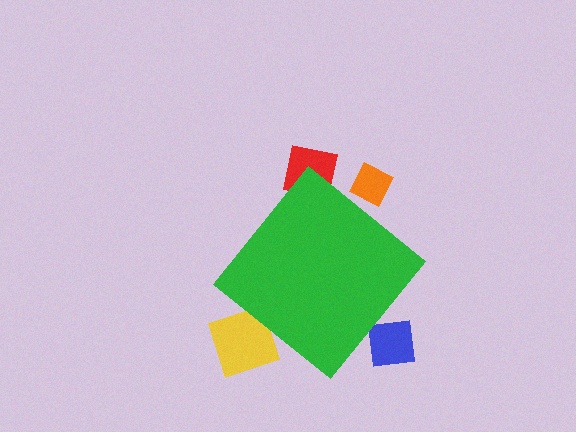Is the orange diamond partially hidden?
Yes, the orange diamond is partially hidden behind the green diamond.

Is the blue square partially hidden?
Yes, the blue square is partially hidden behind the green diamond.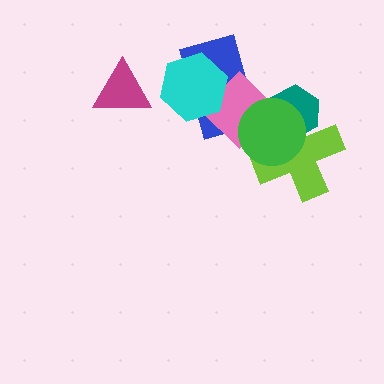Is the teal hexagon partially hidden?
Yes, it is partially covered by another shape.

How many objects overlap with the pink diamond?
5 objects overlap with the pink diamond.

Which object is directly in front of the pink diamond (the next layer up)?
The green circle is directly in front of the pink diamond.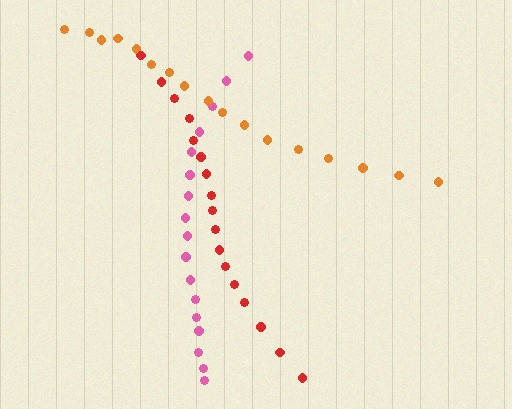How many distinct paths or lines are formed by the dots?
There are 3 distinct paths.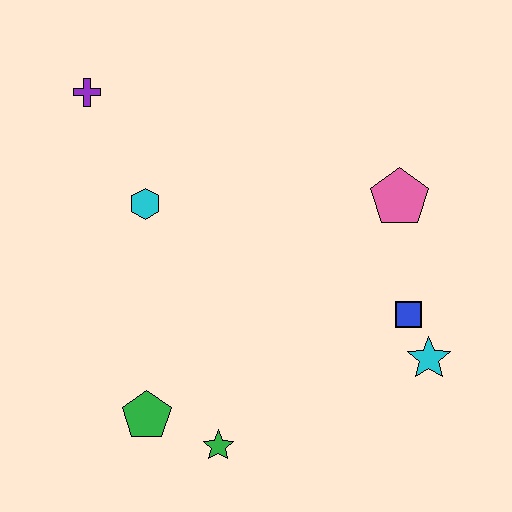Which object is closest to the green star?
The green pentagon is closest to the green star.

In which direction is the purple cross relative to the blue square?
The purple cross is to the left of the blue square.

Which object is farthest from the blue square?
The purple cross is farthest from the blue square.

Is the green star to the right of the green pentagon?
Yes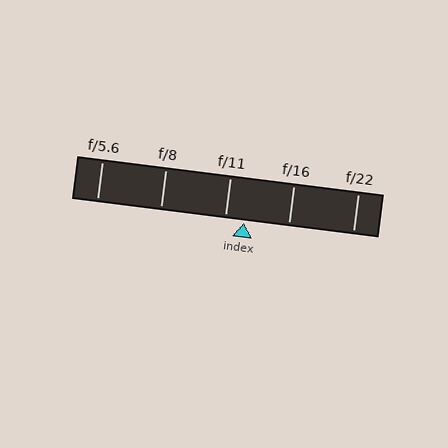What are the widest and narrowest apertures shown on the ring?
The widest aperture shown is f/5.6 and the narrowest is f/22.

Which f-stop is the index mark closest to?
The index mark is closest to f/11.